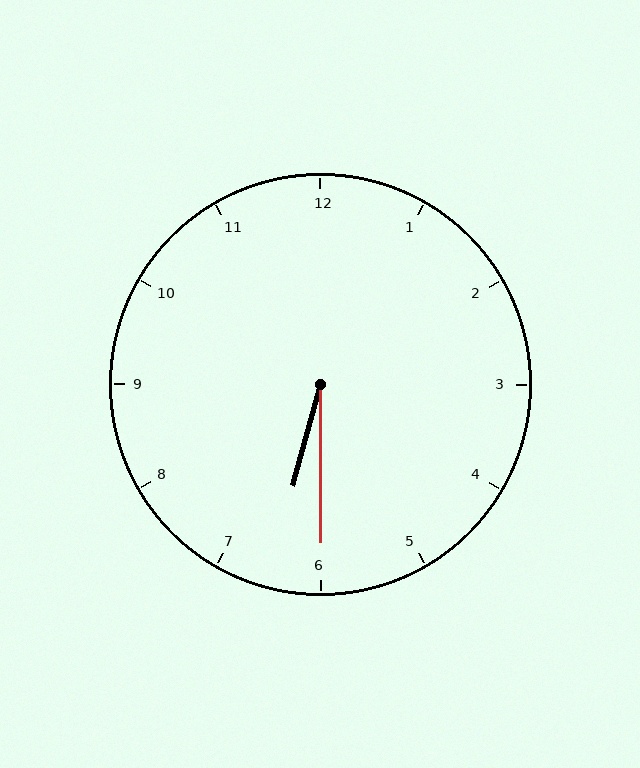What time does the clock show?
6:30.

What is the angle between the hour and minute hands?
Approximately 15 degrees.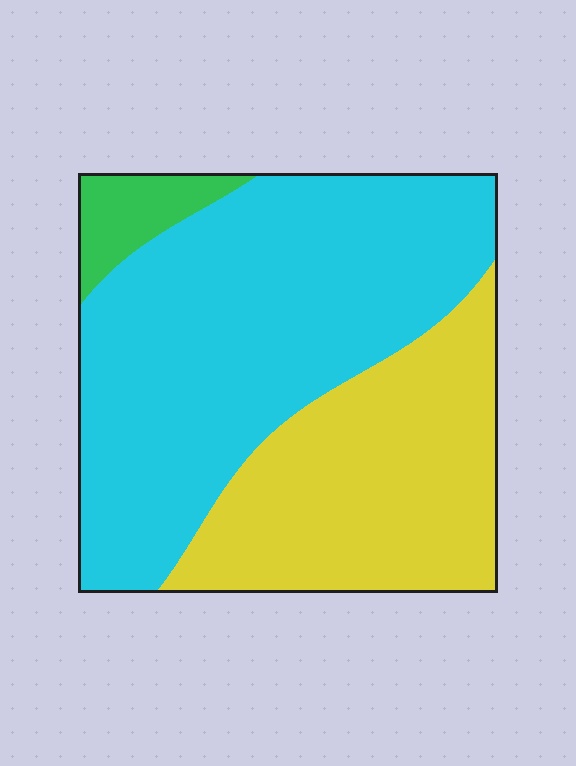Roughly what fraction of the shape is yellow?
Yellow covers around 35% of the shape.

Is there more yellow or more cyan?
Cyan.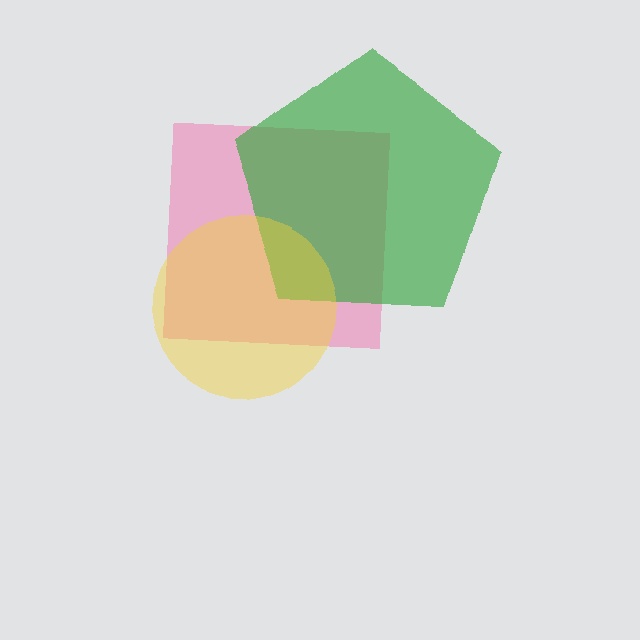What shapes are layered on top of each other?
The layered shapes are: a pink square, a green pentagon, a yellow circle.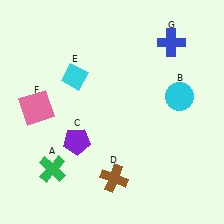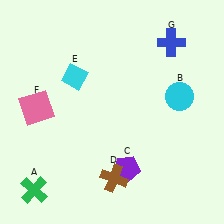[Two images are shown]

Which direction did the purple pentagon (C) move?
The purple pentagon (C) moved right.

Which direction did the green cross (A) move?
The green cross (A) moved down.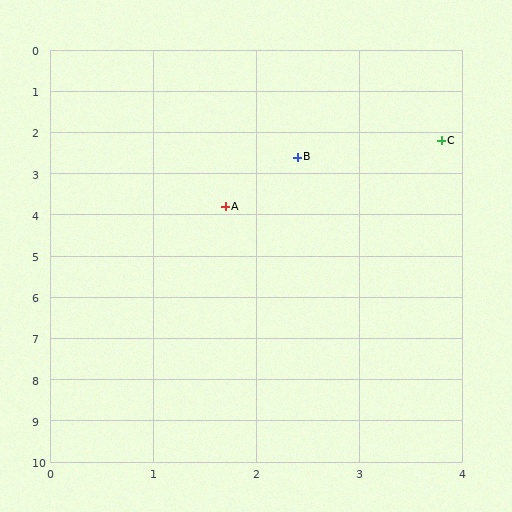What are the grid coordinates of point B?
Point B is at approximately (2.4, 2.6).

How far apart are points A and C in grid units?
Points A and C are about 2.6 grid units apart.